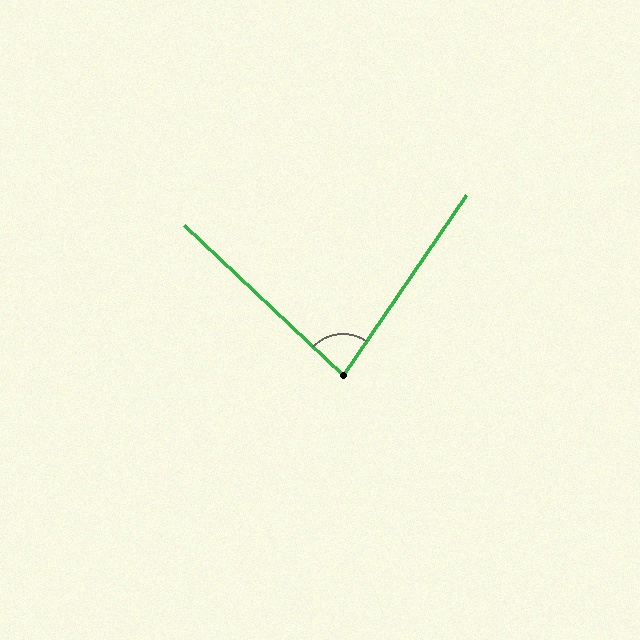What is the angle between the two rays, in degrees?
Approximately 81 degrees.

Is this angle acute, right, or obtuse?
It is acute.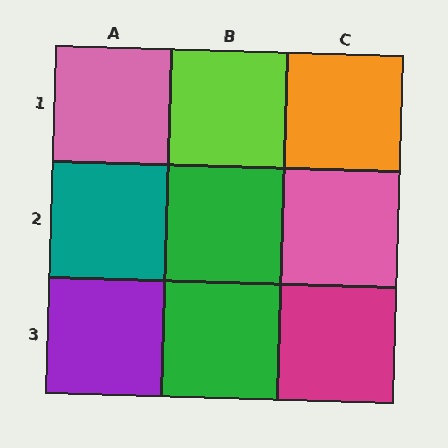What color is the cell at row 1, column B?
Lime.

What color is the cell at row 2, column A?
Teal.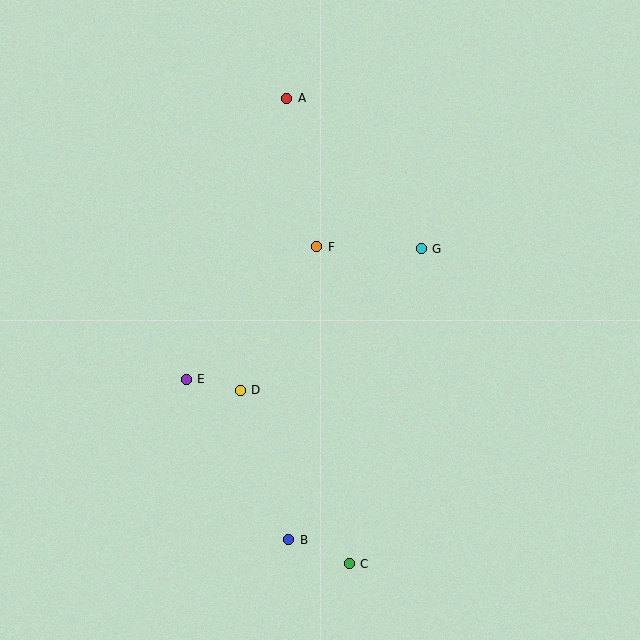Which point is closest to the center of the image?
Point F at (317, 247) is closest to the center.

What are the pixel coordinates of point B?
Point B is at (289, 540).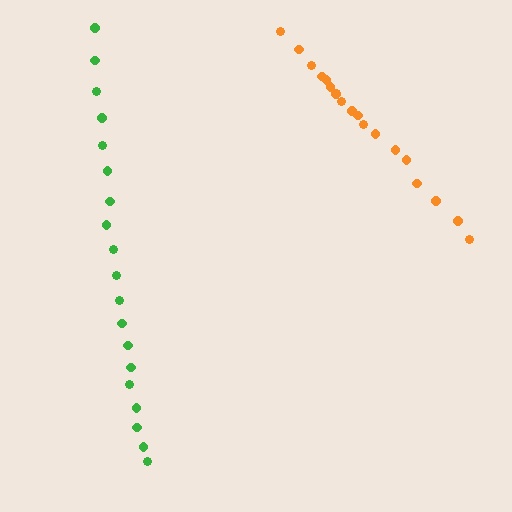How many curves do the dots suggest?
There are 2 distinct paths.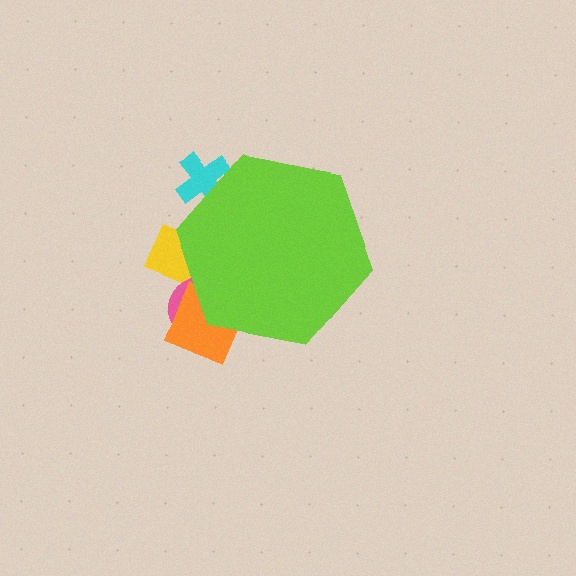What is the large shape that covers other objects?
A lime hexagon.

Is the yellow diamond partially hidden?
Yes, the yellow diamond is partially hidden behind the lime hexagon.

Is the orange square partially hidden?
Yes, the orange square is partially hidden behind the lime hexagon.